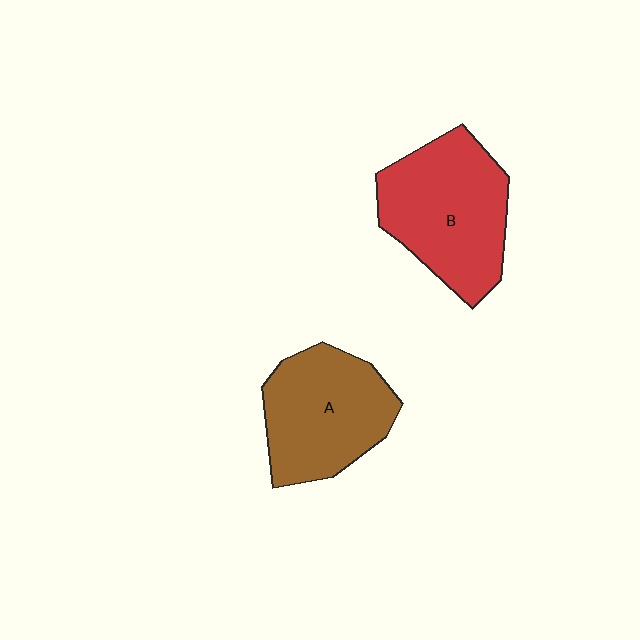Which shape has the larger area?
Shape B (red).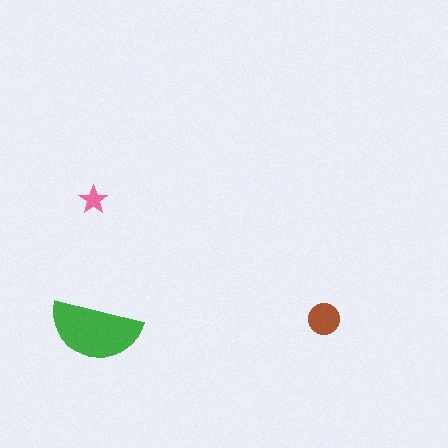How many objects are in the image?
There are 3 objects in the image.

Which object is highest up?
The pink star is topmost.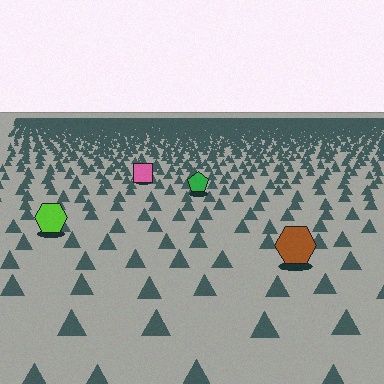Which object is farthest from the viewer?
The pink square is farthest from the viewer. It appears smaller and the ground texture around it is denser.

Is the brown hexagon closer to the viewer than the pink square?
Yes. The brown hexagon is closer — you can tell from the texture gradient: the ground texture is coarser near it.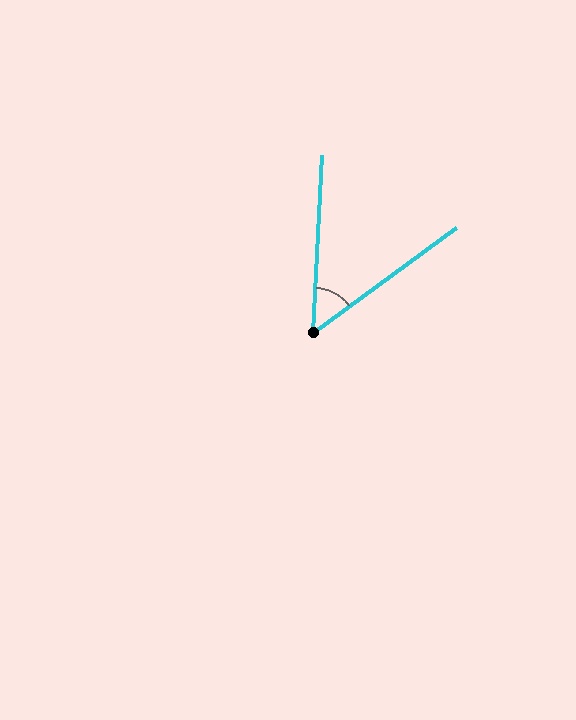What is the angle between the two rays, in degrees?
Approximately 51 degrees.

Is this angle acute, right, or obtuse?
It is acute.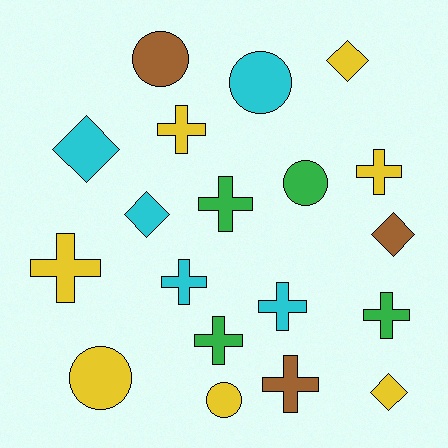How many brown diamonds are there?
There is 1 brown diamond.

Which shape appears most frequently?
Cross, with 9 objects.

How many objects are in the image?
There are 19 objects.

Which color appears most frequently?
Yellow, with 7 objects.